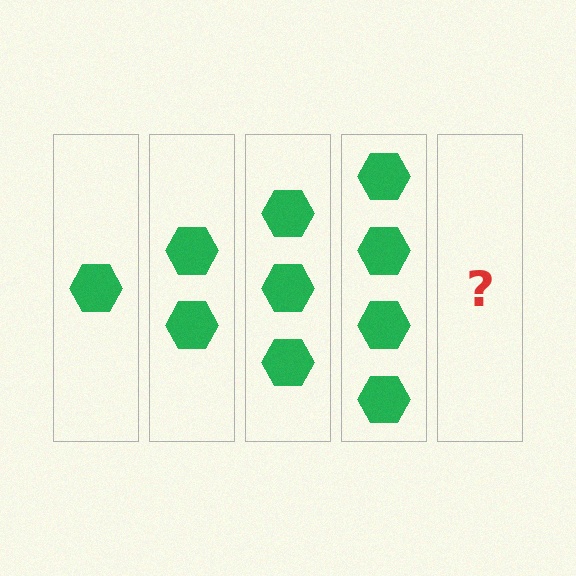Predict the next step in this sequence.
The next step is 5 hexagons.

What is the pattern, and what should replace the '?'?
The pattern is that each step adds one more hexagon. The '?' should be 5 hexagons.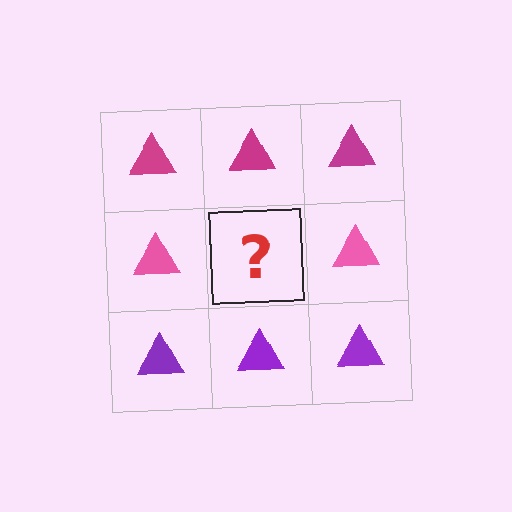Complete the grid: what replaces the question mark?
The question mark should be replaced with a pink triangle.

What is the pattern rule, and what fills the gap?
The rule is that each row has a consistent color. The gap should be filled with a pink triangle.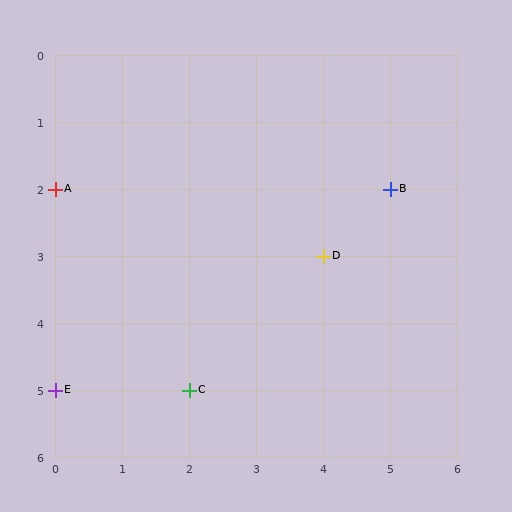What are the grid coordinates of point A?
Point A is at grid coordinates (0, 2).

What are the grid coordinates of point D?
Point D is at grid coordinates (4, 3).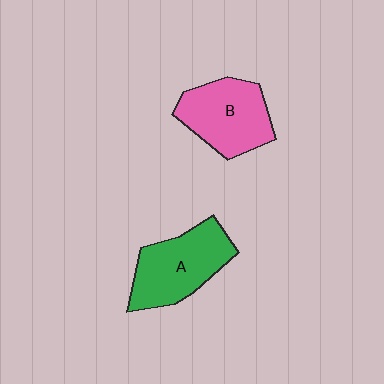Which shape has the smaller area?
Shape B (pink).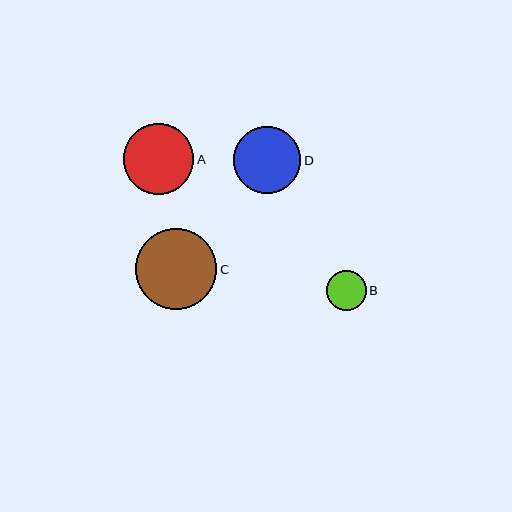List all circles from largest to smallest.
From largest to smallest: C, A, D, B.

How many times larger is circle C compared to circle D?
Circle C is approximately 1.2 times the size of circle D.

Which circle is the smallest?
Circle B is the smallest with a size of approximately 40 pixels.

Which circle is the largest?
Circle C is the largest with a size of approximately 81 pixels.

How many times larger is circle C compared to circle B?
Circle C is approximately 2.0 times the size of circle B.